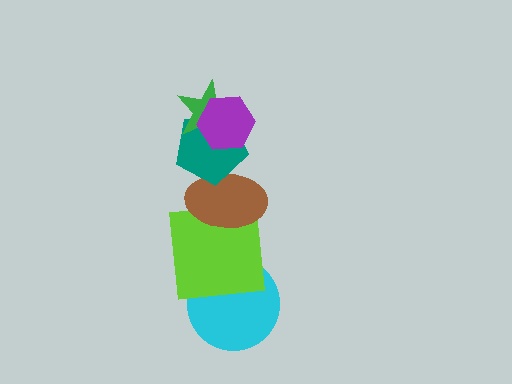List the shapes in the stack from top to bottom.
From top to bottom: the purple hexagon, the green star, the teal pentagon, the brown ellipse, the lime square, the cyan circle.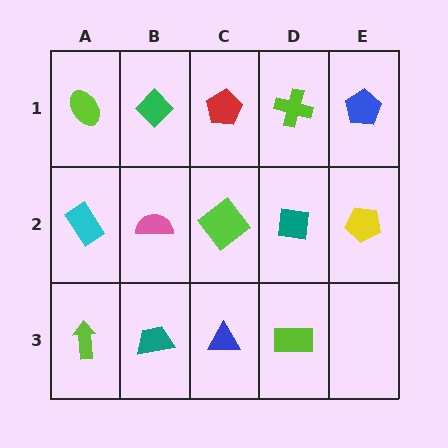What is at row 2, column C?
A lime diamond.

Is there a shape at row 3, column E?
No, that cell is empty.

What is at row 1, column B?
A green diamond.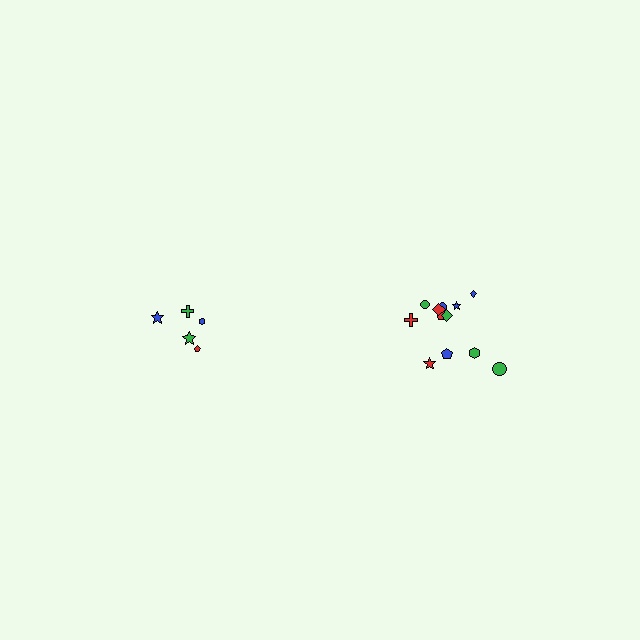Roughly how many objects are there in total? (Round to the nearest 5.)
Roughly 15 objects in total.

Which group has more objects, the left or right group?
The right group.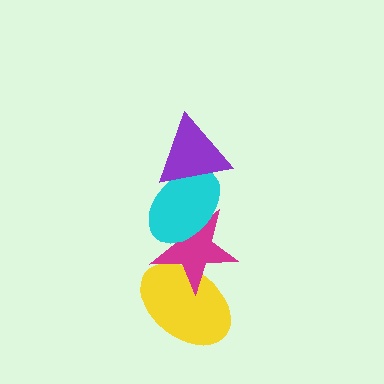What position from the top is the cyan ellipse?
The cyan ellipse is 2nd from the top.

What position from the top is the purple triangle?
The purple triangle is 1st from the top.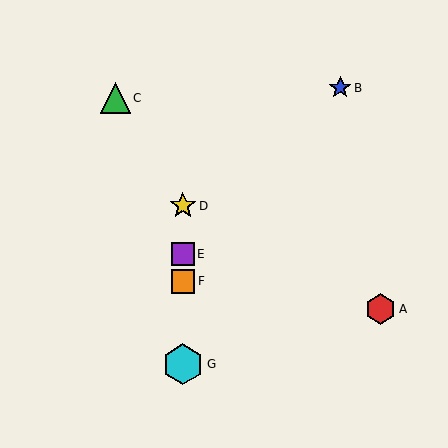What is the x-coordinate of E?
Object E is at x≈183.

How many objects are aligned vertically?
4 objects (D, E, F, G) are aligned vertically.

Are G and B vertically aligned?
No, G is at x≈183 and B is at x≈340.